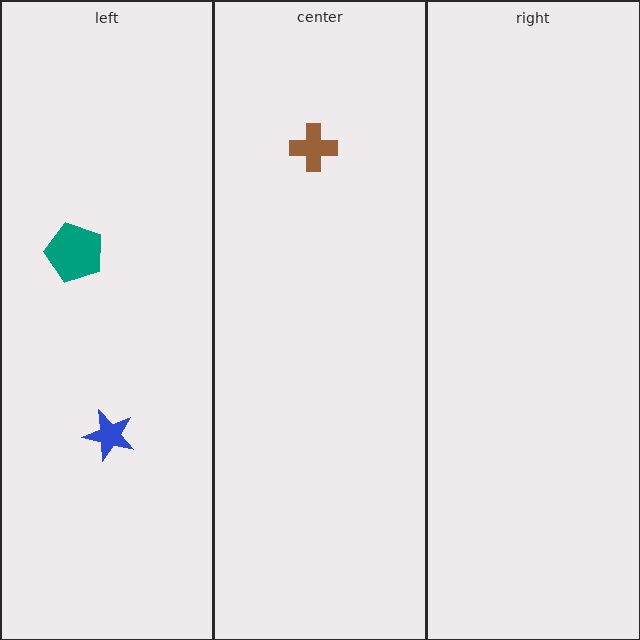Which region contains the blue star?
The left region.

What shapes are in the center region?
The brown cross.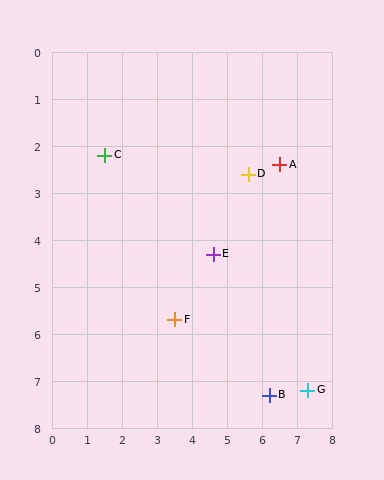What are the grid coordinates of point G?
Point G is at approximately (7.3, 7.2).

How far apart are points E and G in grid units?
Points E and G are about 4.0 grid units apart.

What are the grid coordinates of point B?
Point B is at approximately (6.2, 7.3).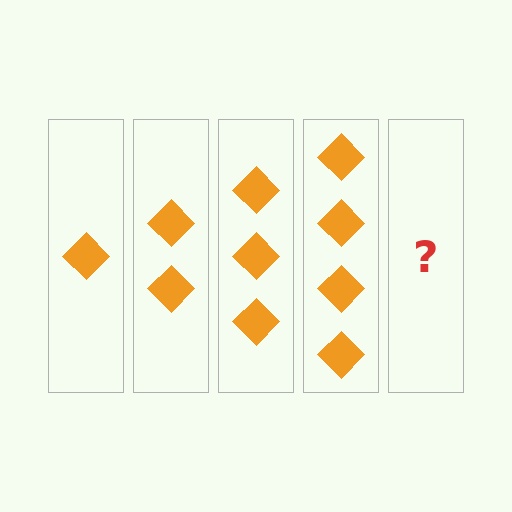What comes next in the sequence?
The next element should be 5 diamonds.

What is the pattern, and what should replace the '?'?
The pattern is that each step adds one more diamond. The '?' should be 5 diamonds.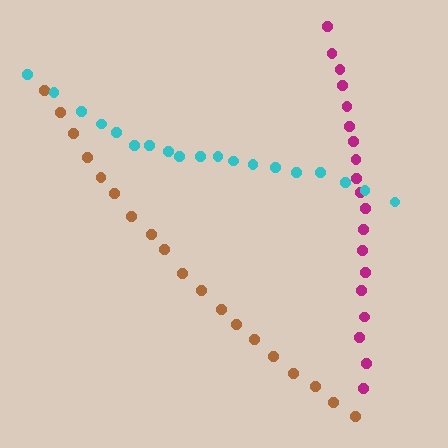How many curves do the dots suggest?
There are 3 distinct paths.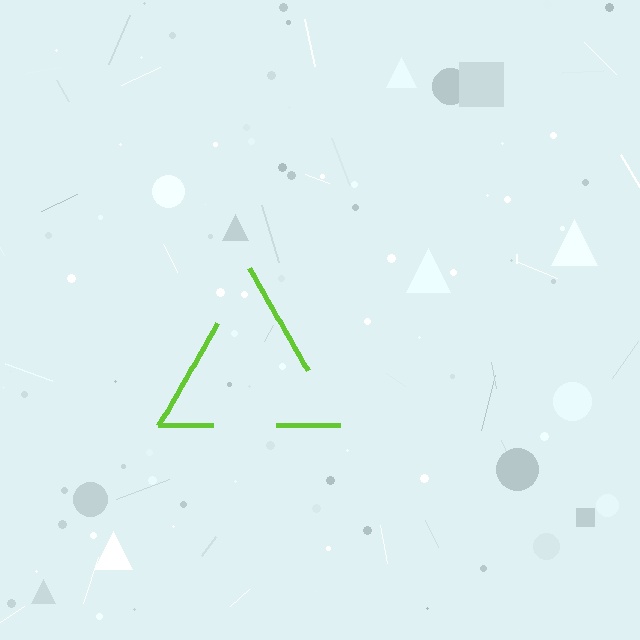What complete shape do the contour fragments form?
The contour fragments form a triangle.